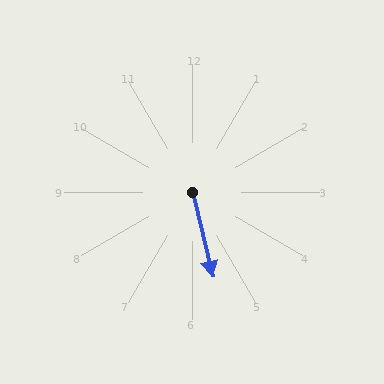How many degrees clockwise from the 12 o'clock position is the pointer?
Approximately 166 degrees.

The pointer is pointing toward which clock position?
Roughly 6 o'clock.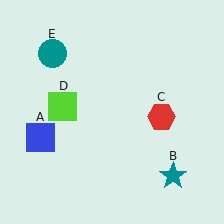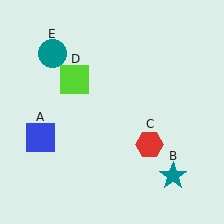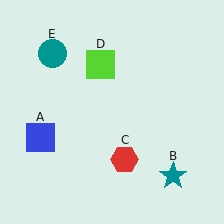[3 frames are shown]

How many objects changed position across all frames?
2 objects changed position: red hexagon (object C), lime square (object D).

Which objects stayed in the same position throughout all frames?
Blue square (object A) and teal star (object B) and teal circle (object E) remained stationary.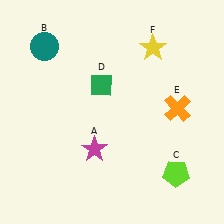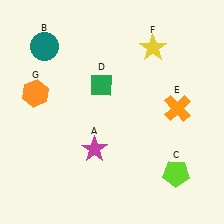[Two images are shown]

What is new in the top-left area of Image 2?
An orange hexagon (G) was added in the top-left area of Image 2.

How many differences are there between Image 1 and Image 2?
There is 1 difference between the two images.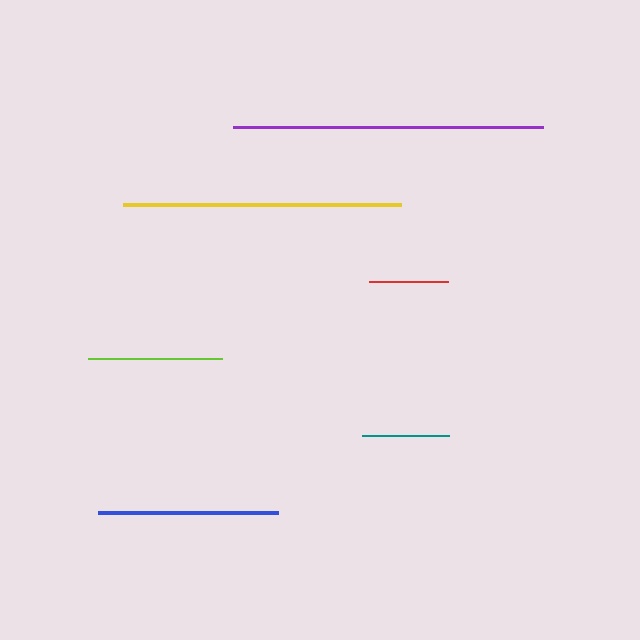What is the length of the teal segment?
The teal segment is approximately 87 pixels long.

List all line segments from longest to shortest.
From longest to shortest: purple, yellow, blue, lime, teal, red.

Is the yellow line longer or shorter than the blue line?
The yellow line is longer than the blue line.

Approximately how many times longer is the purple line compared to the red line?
The purple line is approximately 4.0 times the length of the red line.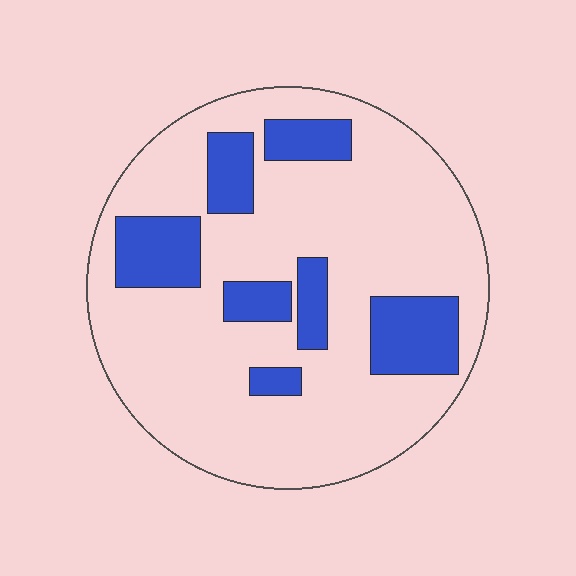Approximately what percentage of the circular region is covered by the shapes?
Approximately 20%.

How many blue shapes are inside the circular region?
7.